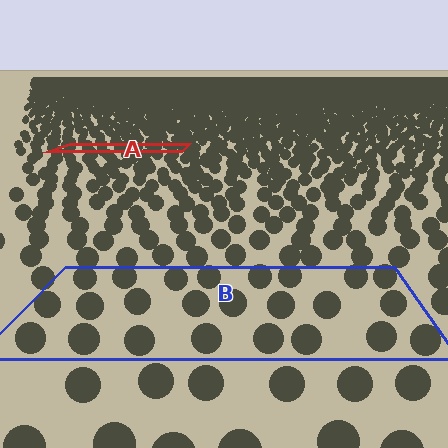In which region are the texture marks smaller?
The texture marks are smaller in region A, because it is farther away.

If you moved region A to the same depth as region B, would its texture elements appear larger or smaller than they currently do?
They would appear larger. At a closer depth, the same texture elements are projected at a bigger on-screen size.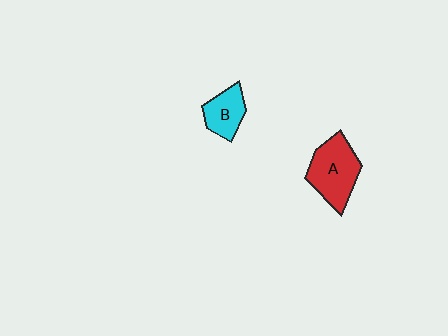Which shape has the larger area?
Shape A (red).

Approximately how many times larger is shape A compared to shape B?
Approximately 1.6 times.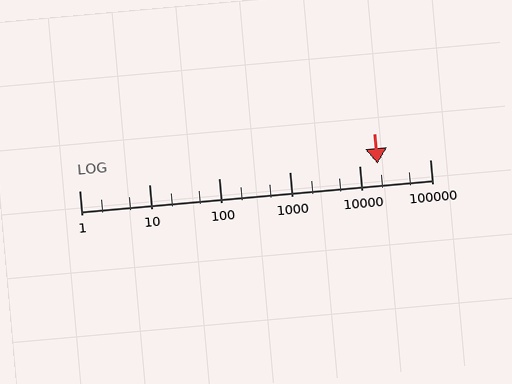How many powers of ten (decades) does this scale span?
The scale spans 5 decades, from 1 to 100000.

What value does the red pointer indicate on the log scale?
The pointer indicates approximately 18000.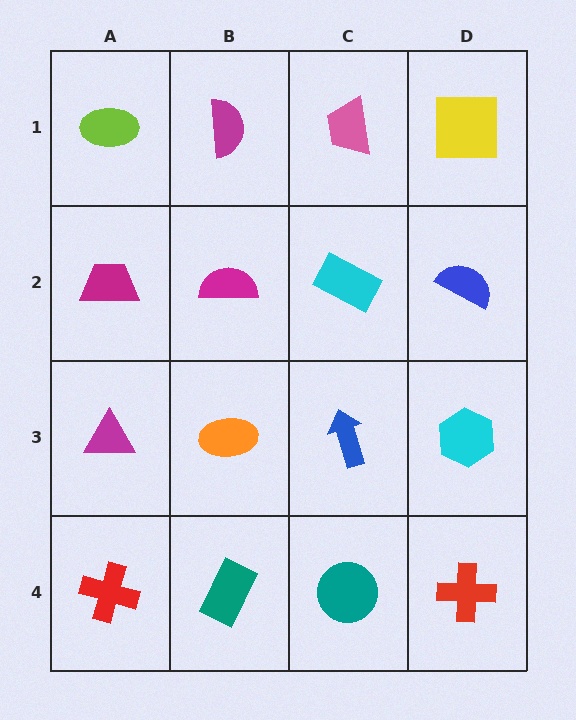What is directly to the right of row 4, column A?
A teal rectangle.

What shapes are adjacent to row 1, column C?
A cyan rectangle (row 2, column C), a magenta semicircle (row 1, column B), a yellow square (row 1, column D).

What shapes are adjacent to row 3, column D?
A blue semicircle (row 2, column D), a red cross (row 4, column D), a blue arrow (row 3, column C).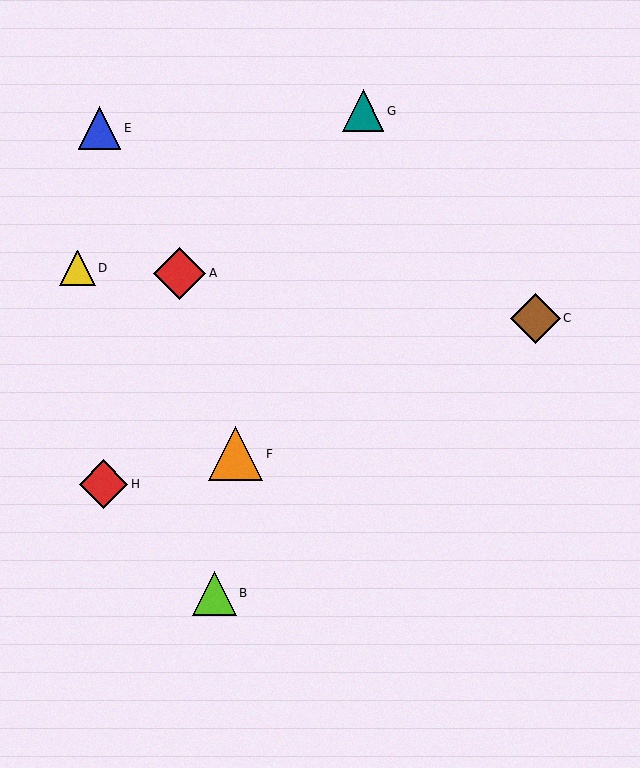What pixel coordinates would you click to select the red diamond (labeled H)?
Click at (104, 484) to select the red diamond H.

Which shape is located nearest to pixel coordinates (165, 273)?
The red diamond (labeled A) at (180, 273) is nearest to that location.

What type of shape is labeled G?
Shape G is a teal triangle.